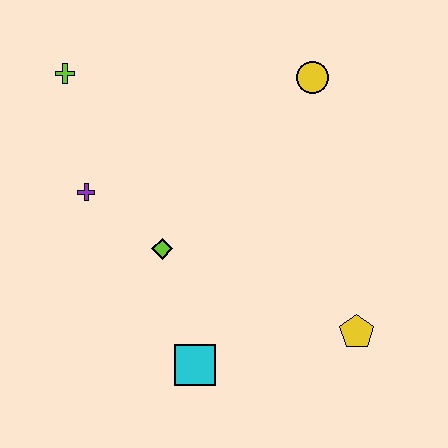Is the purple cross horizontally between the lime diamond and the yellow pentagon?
No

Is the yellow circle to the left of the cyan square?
No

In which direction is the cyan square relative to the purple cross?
The cyan square is below the purple cross.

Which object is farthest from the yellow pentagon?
The lime cross is farthest from the yellow pentagon.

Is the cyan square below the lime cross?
Yes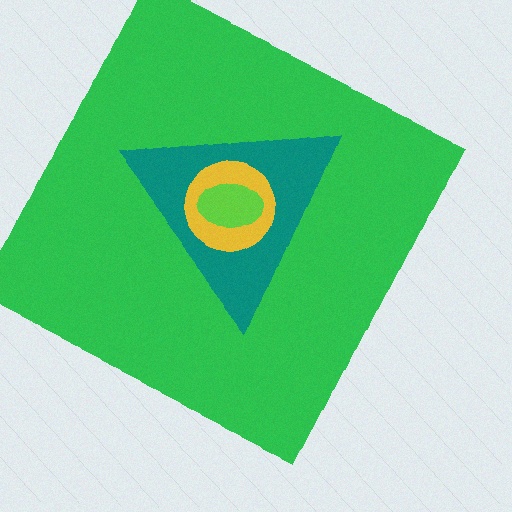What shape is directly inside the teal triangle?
The yellow circle.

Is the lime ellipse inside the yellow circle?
Yes.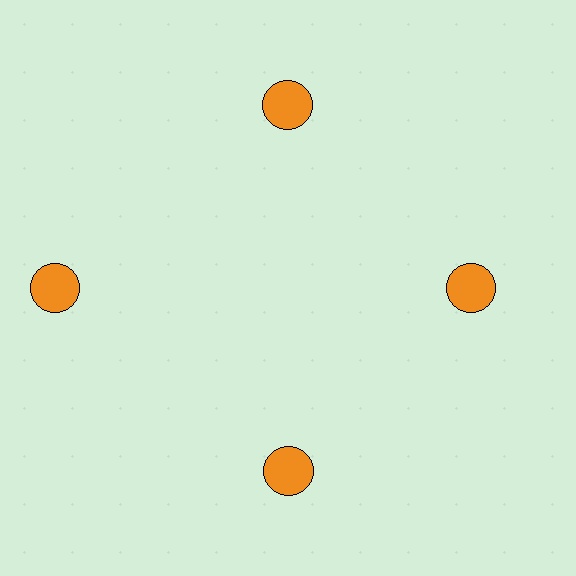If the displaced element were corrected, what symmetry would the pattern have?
It would have 4-fold rotational symmetry — the pattern would map onto itself every 90 degrees.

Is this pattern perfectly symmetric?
No. The 4 orange circles are arranged in a ring, but one element near the 9 o'clock position is pushed outward from the center, breaking the 4-fold rotational symmetry.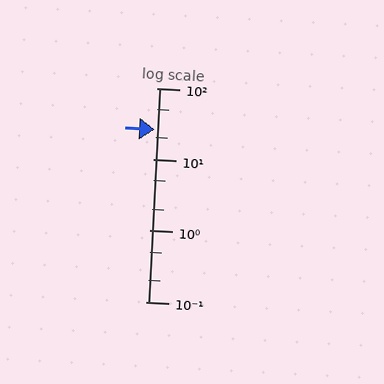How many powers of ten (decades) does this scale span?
The scale spans 3 decades, from 0.1 to 100.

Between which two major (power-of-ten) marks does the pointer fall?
The pointer is between 10 and 100.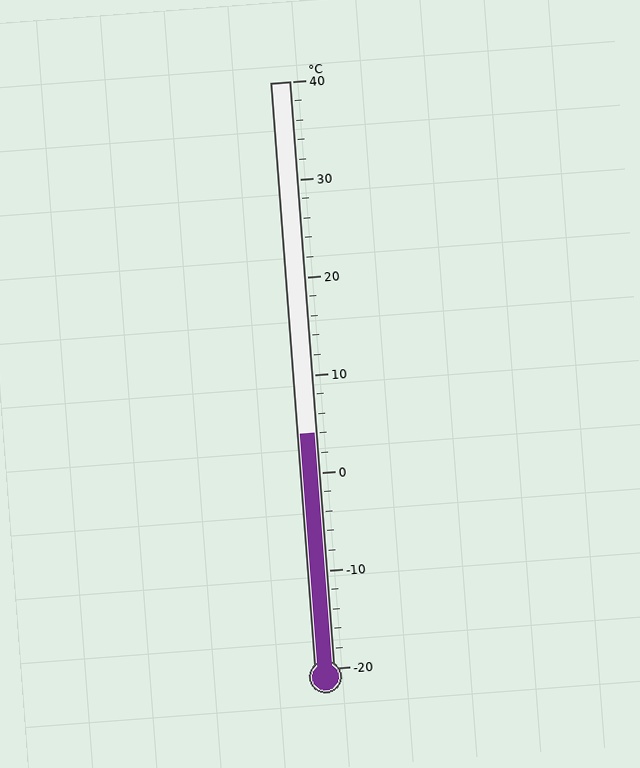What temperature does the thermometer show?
The thermometer shows approximately 4°C.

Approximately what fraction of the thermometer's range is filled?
The thermometer is filled to approximately 40% of its range.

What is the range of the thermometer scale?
The thermometer scale ranges from -20°C to 40°C.